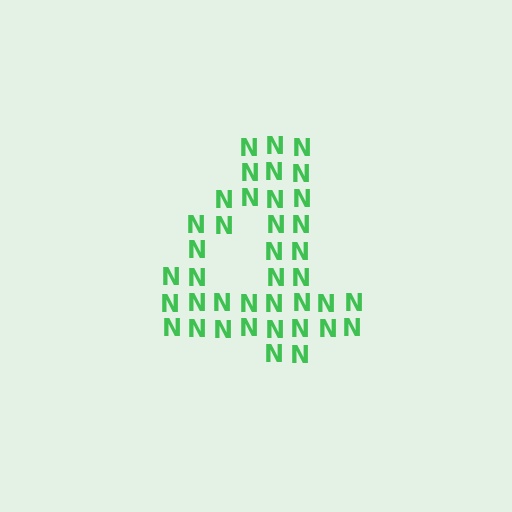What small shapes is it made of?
It is made of small letter N's.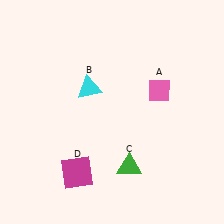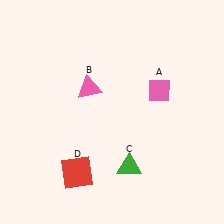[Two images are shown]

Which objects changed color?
B changed from cyan to pink. D changed from magenta to red.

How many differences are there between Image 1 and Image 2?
There are 2 differences between the two images.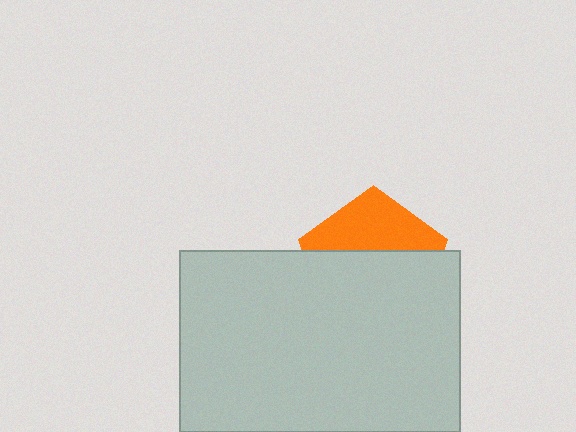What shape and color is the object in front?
The object in front is a light gray rectangle.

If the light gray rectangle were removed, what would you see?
You would see the complete orange pentagon.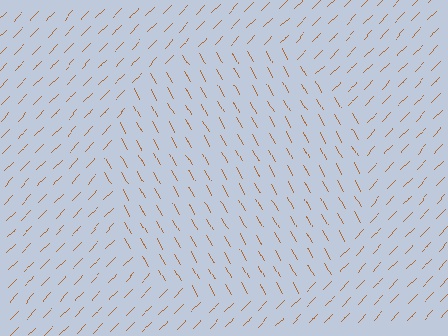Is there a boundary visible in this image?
Yes, there is a texture boundary formed by a change in line orientation.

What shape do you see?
I see a circle.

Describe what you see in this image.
The image is filled with small brown line segments. A circle region in the image has lines oriented differently from the surrounding lines, creating a visible texture boundary.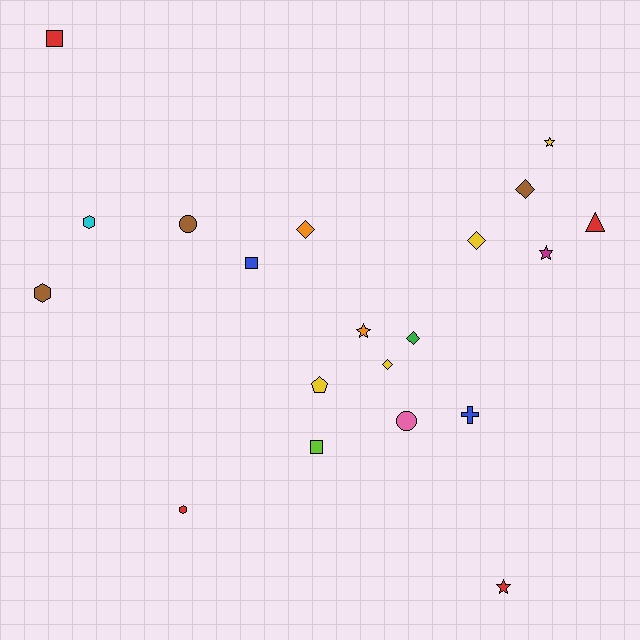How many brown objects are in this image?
There are 3 brown objects.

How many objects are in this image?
There are 20 objects.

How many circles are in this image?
There are 2 circles.